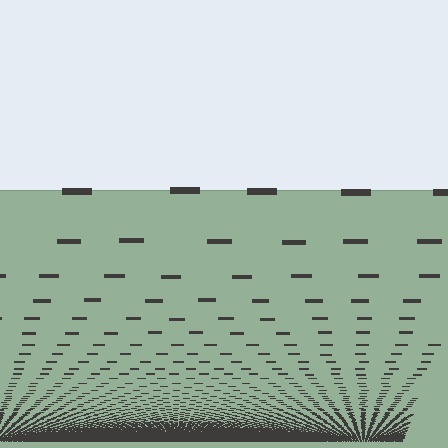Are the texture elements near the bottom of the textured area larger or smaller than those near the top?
Smaller. The gradient is inverted — elements near the bottom are smaller and denser.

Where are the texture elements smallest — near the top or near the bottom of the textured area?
Near the bottom.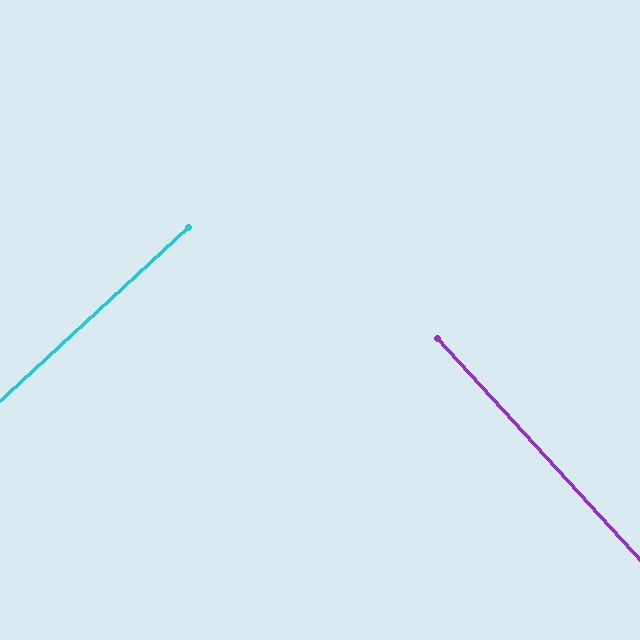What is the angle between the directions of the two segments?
Approximately 90 degrees.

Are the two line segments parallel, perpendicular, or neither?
Perpendicular — they meet at approximately 90°.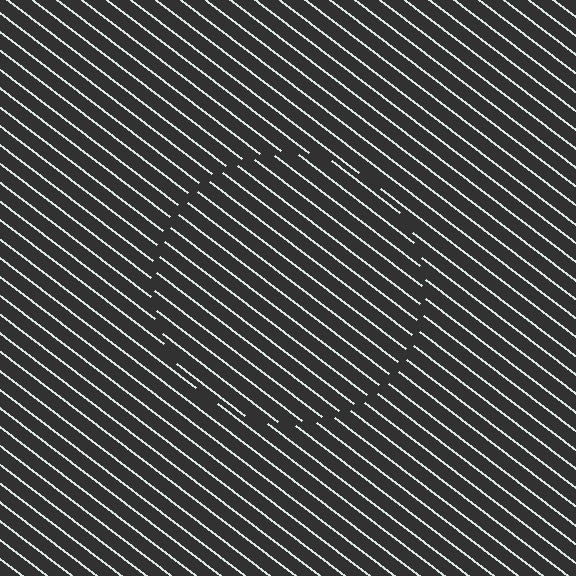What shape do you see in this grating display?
An illusory circle. The interior of the shape contains the same grating, shifted by half a period — the contour is defined by the phase discontinuity where line-ends from the inner and outer gratings abut.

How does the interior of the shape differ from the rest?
The interior of the shape contains the same grating, shifted by half a period — the contour is defined by the phase discontinuity where line-ends from the inner and outer gratings abut.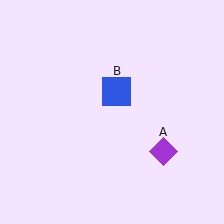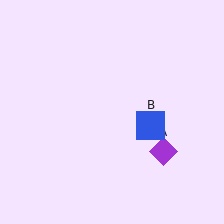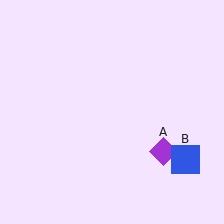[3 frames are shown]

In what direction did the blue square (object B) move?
The blue square (object B) moved down and to the right.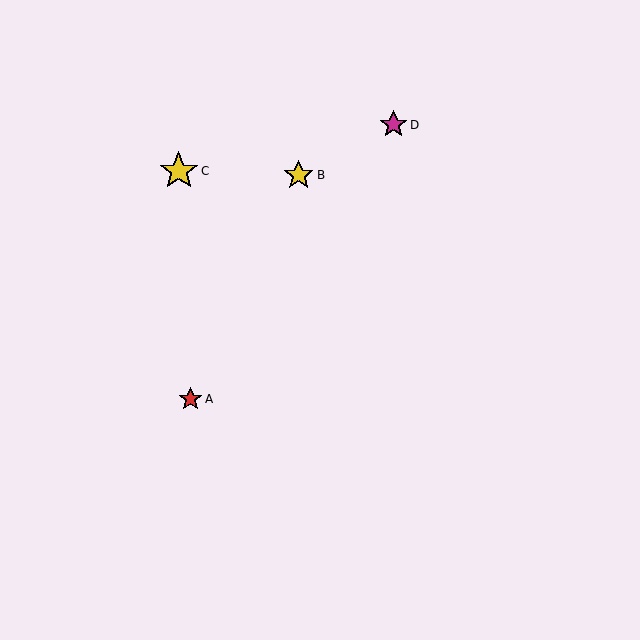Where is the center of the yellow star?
The center of the yellow star is at (299, 175).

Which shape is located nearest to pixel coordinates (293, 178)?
The yellow star (labeled B) at (299, 175) is nearest to that location.